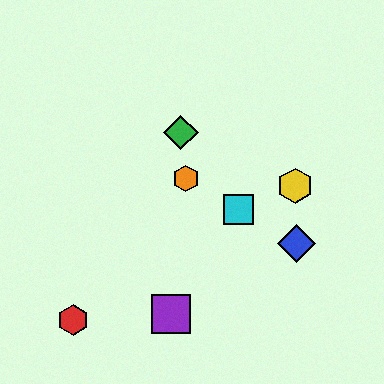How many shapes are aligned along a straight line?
3 shapes (the blue diamond, the orange hexagon, the cyan square) are aligned along a straight line.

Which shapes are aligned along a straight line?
The blue diamond, the orange hexagon, the cyan square are aligned along a straight line.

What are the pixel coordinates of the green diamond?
The green diamond is at (181, 132).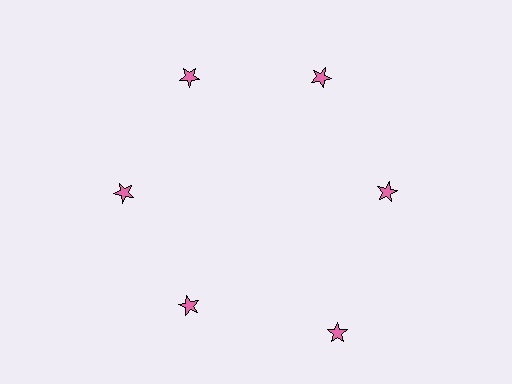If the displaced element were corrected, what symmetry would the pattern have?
It would have 6-fold rotational symmetry — the pattern would map onto itself every 60 degrees.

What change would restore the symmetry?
The symmetry would be restored by moving it inward, back onto the ring so that all 6 stars sit at equal angles and equal distance from the center.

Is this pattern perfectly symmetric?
No. The 6 pink stars are arranged in a ring, but one element near the 5 o'clock position is pushed outward from the center, breaking the 6-fold rotational symmetry.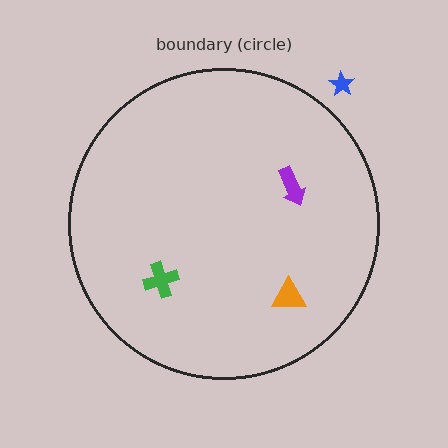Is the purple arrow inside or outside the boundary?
Inside.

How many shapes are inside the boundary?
3 inside, 1 outside.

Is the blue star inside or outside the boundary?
Outside.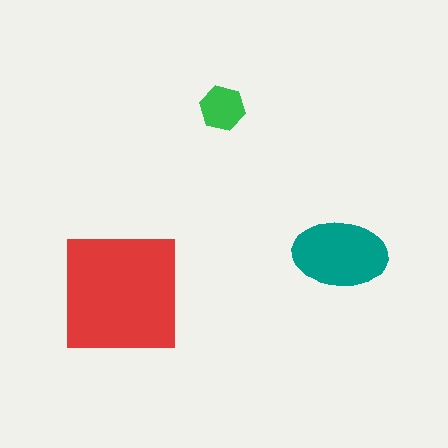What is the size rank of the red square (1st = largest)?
1st.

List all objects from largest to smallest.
The red square, the teal ellipse, the green hexagon.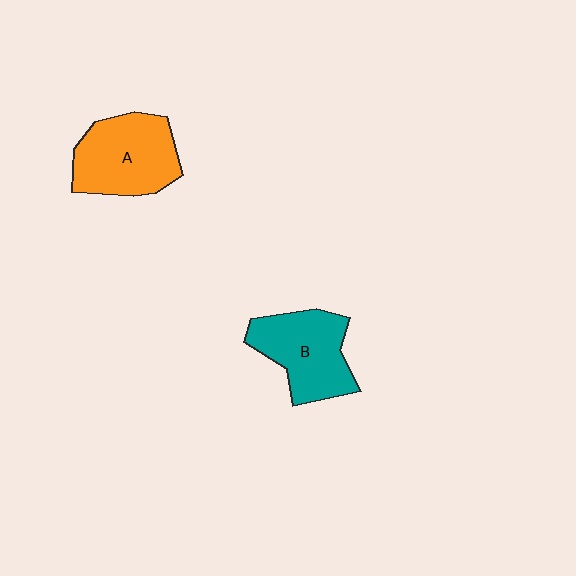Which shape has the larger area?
Shape A (orange).